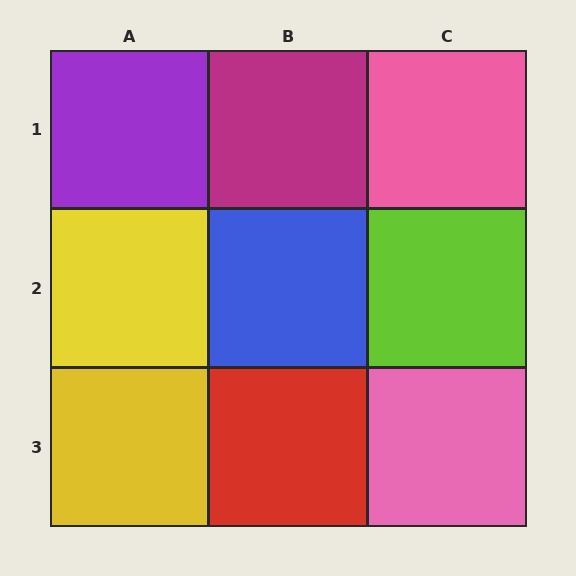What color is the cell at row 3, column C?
Pink.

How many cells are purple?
1 cell is purple.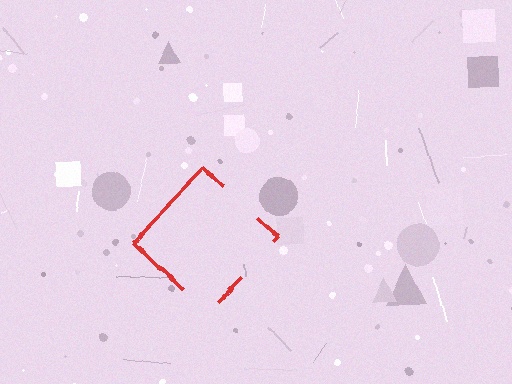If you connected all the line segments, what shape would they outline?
They would outline a diamond.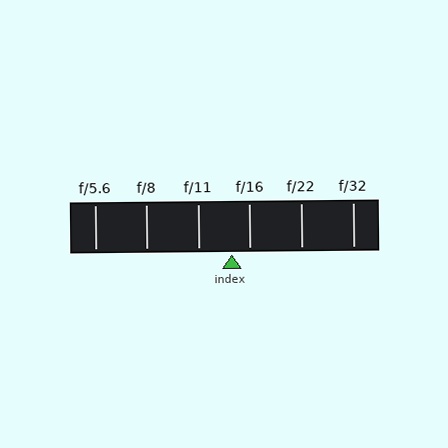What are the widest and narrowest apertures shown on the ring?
The widest aperture shown is f/5.6 and the narrowest is f/32.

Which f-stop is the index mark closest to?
The index mark is closest to f/16.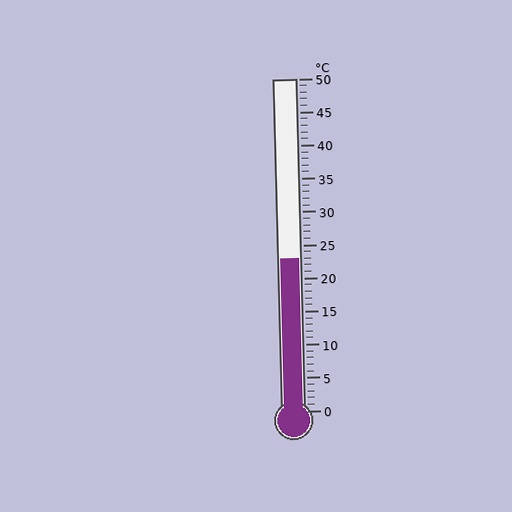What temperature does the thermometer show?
The thermometer shows approximately 23°C.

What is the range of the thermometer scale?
The thermometer scale ranges from 0°C to 50°C.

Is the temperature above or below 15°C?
The temperature is above 15°C.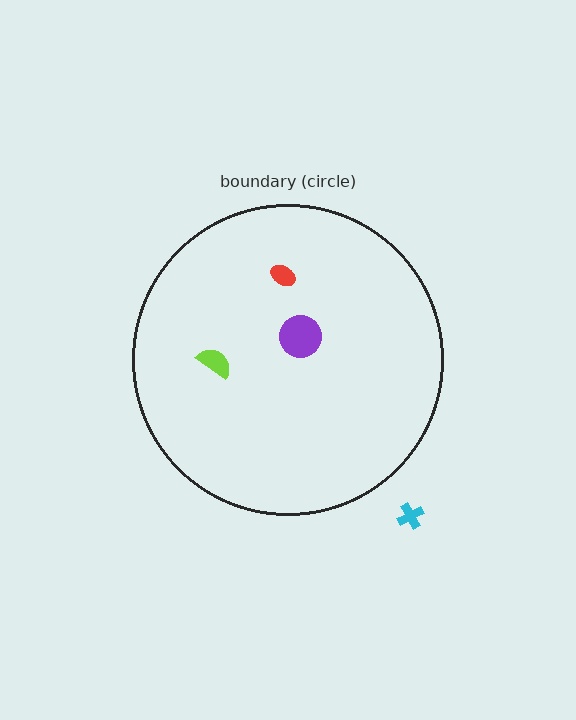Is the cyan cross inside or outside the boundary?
Outside.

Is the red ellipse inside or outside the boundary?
Inside.